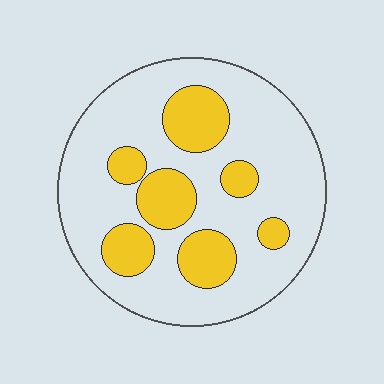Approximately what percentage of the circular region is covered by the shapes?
Approximately 25%.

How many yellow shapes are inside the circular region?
7.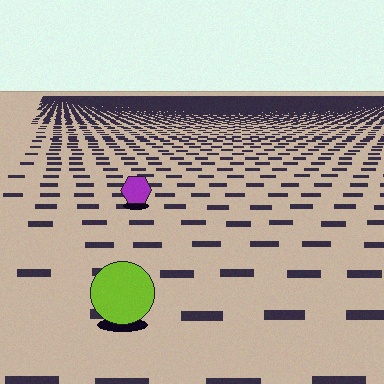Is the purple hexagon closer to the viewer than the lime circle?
No. The lime circle is closer — you can tell from the texture gradient: the ground texture is coarser near it.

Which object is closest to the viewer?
The lime circle is closest. The texture marks near it are larger and more spread out.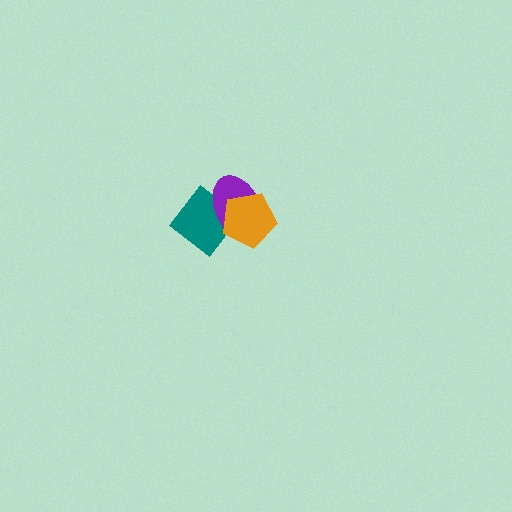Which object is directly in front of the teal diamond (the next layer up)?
The purple ellipse is directly in front of the teal diamond.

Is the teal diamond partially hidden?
Yes, it is partially covered by another shape.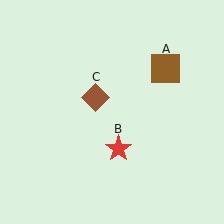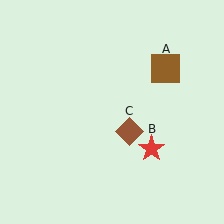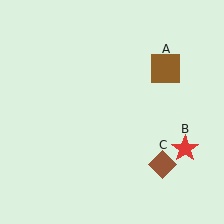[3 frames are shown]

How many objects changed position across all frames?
2 objects changed position: red star (object B), brown diamond (object C).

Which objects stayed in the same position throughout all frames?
Brown square (object A) remained stationary.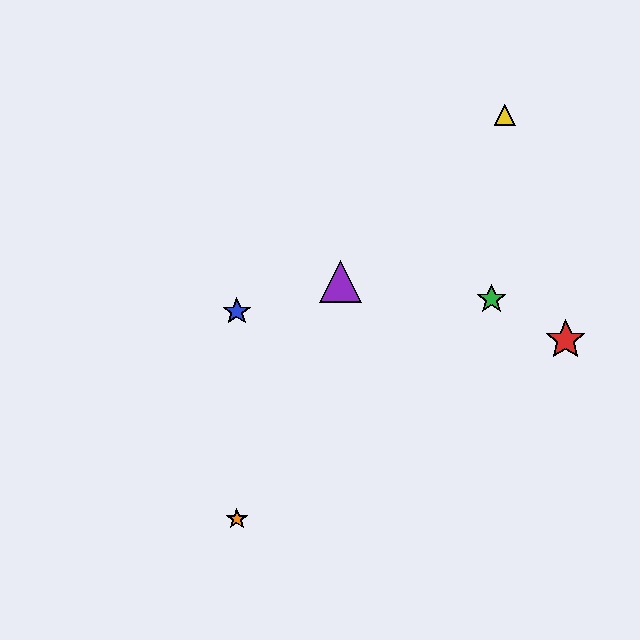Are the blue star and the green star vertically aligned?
No, the blue star is at x≈237 and the green star is at x≈492.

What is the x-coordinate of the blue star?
The blue star is at x≈237.